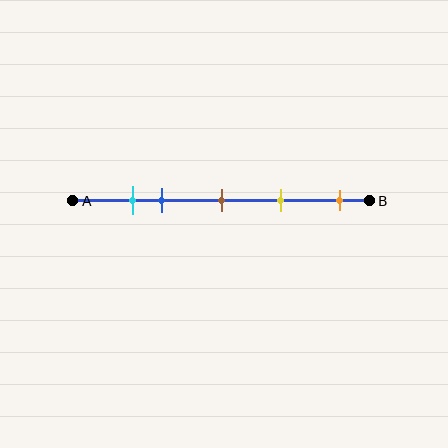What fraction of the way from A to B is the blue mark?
The blue mark is approximately 30% (0.3) of the way from A to B.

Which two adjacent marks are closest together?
The cyan and blue marks are the closest adjacent pair.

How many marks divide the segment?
There are 5 marks dividing the segment.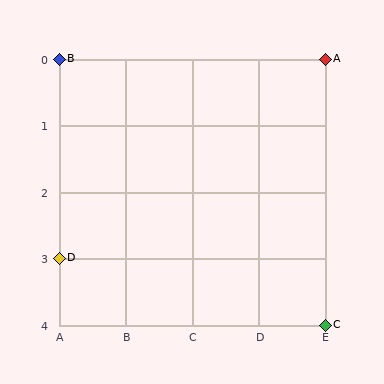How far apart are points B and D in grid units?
Points B and D are 3 rows apart.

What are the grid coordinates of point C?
Point C is at grid coordinates (E, 4).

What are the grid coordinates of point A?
Point A is at grid coordinates (E, 0).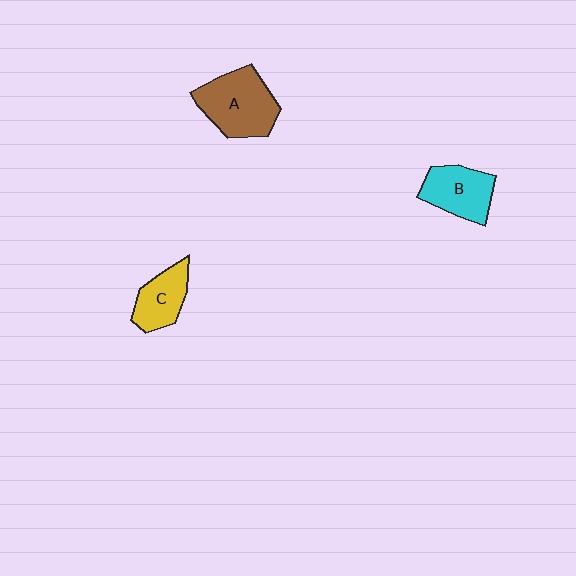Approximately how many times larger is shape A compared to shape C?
Approximately 1.6 times.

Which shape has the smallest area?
Shape C (yellow).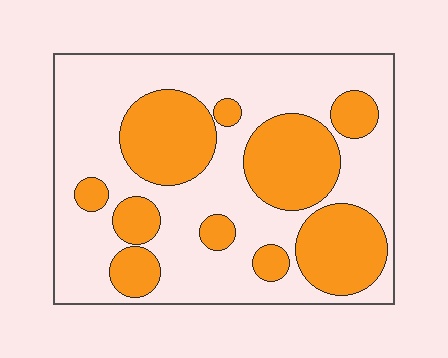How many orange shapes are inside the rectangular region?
10.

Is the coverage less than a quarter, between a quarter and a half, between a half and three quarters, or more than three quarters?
Between a quarter and a half.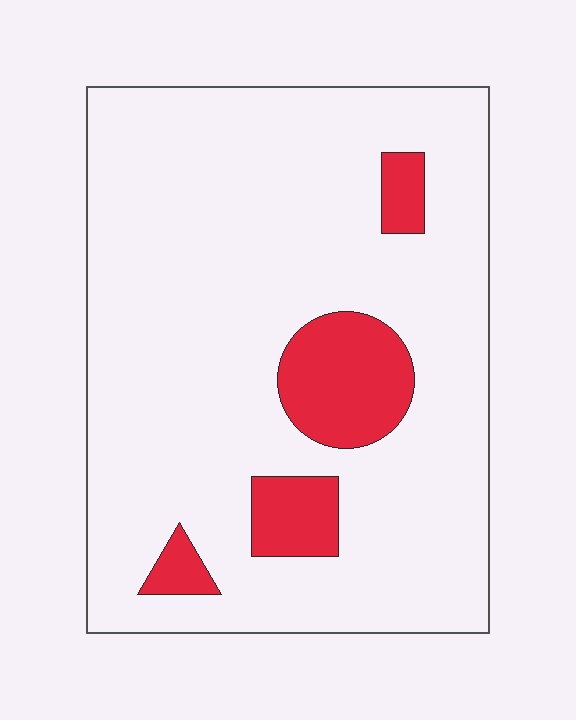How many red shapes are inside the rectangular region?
4.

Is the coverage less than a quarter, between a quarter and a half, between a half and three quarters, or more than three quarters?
Less than a quarter.